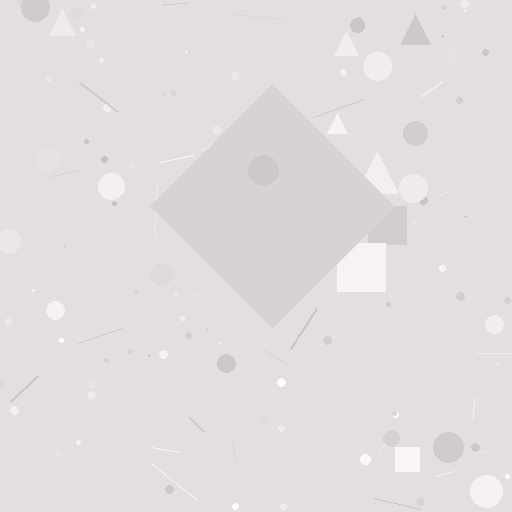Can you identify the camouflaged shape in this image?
The camouflaged shape is a diamond.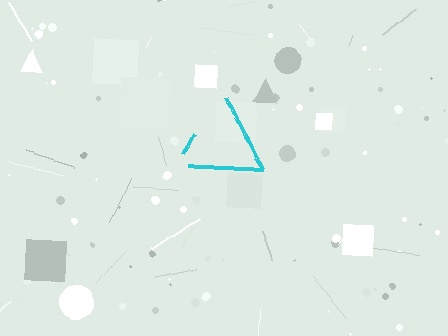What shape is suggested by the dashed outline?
The dashed outline suggests a triangle.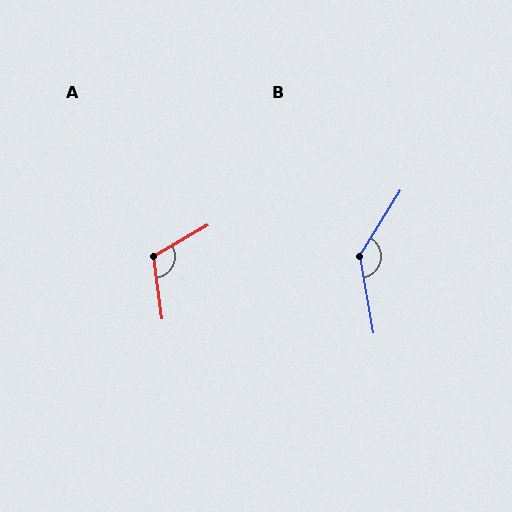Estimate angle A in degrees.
Approximately 112 degrees.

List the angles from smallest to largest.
A (112°), B (138°).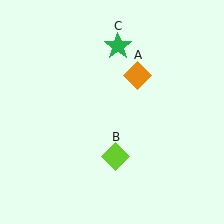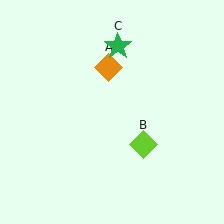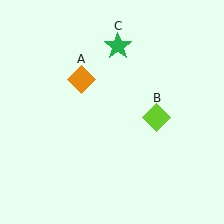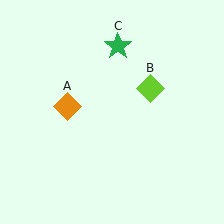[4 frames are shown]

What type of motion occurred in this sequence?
The orange diamond (object A), lime diamond (object B) rotated counterclockwise around the center of the scene.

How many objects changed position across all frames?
2 objects changed position: orange diamond (object A), lime diamond (object B).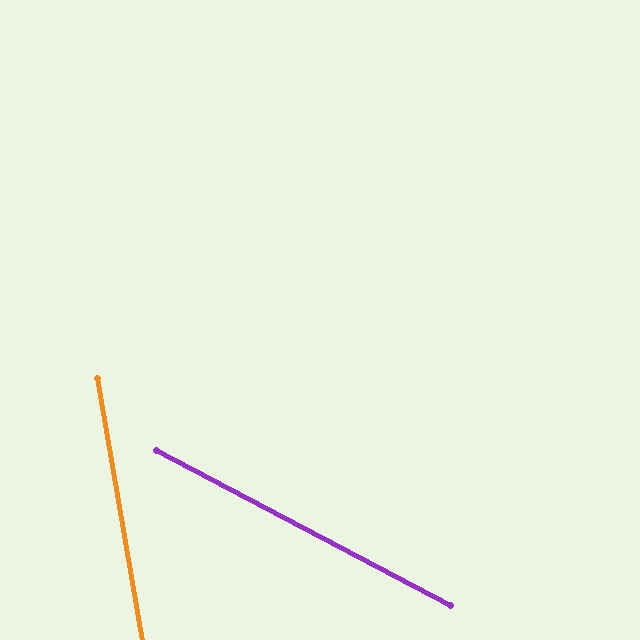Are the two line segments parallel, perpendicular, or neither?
Neither parallel nor perpendicular — they differ by about 52°.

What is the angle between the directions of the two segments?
Approximately 52 degrees.